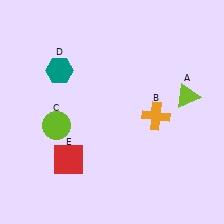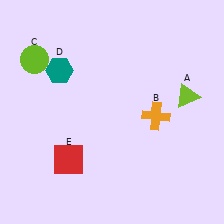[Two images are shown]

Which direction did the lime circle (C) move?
The lime circle (C) moved up.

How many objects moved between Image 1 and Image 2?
1 object moved between the two images.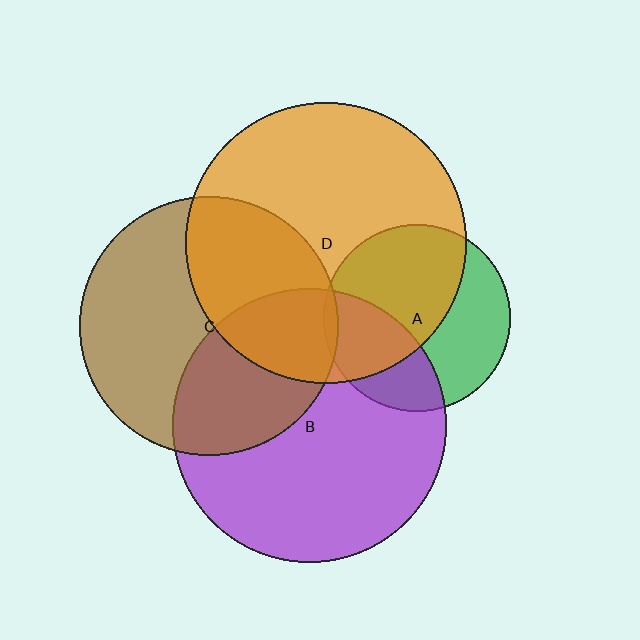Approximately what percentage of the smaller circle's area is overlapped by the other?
Approximately 35%.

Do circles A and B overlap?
Yes.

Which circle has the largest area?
Circle D (orange).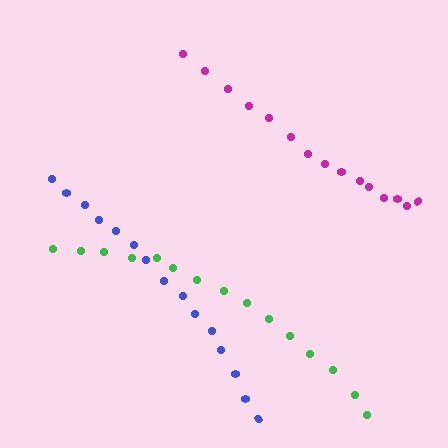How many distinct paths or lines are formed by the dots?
There are 3 distinct paths.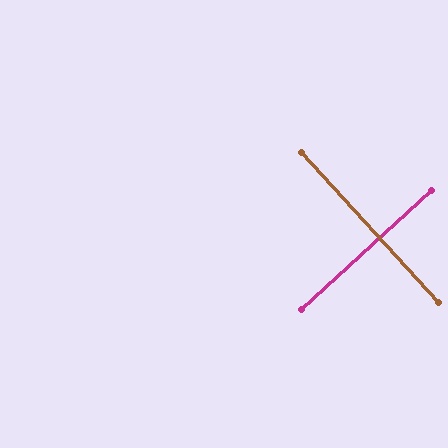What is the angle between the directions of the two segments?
Approximately 90 degrees.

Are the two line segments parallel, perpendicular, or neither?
Perpendicular — they meet at approximately 90°.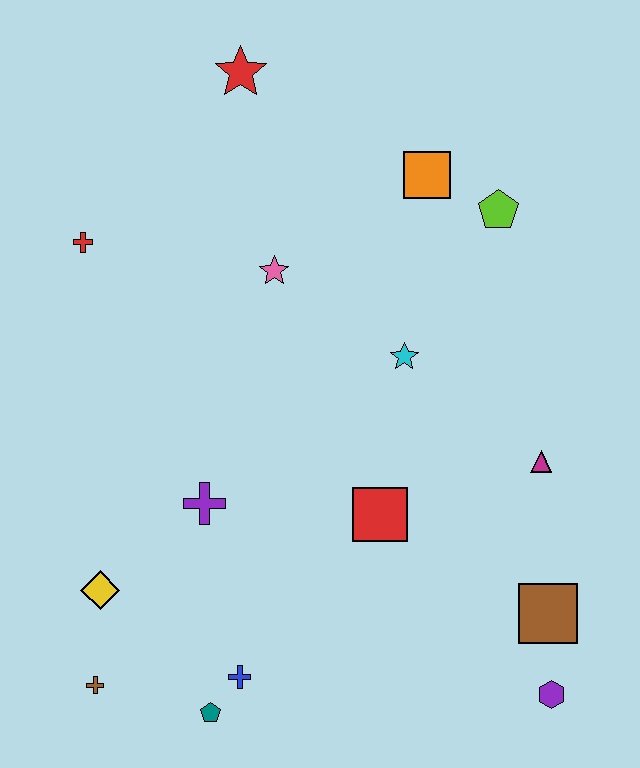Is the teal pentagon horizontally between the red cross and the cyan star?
Yes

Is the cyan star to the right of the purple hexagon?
No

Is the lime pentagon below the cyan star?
No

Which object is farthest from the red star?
The purple hexagon is farthest from the red star.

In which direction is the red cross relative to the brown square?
The red cross is to the left of the brown square.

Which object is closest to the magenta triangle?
The brown square is closest to the magenta triangle.